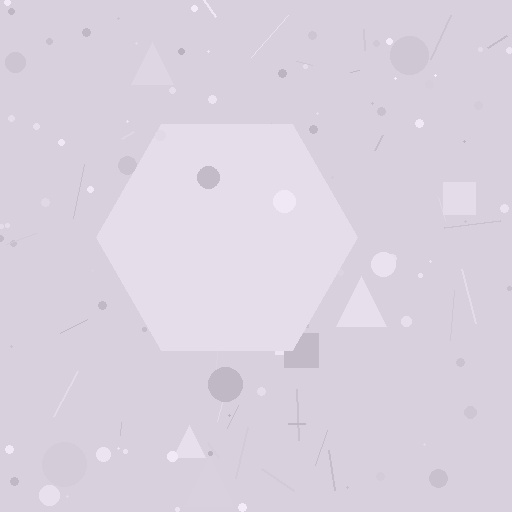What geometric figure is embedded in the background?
A hexagon is embedded in the background.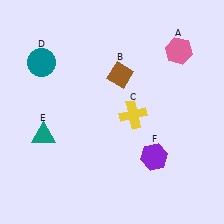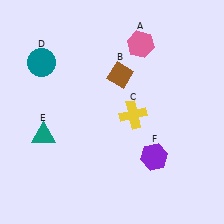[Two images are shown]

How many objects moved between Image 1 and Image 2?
1 object moved between the two images.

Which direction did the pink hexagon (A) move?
The pink hexagon (A) moved left.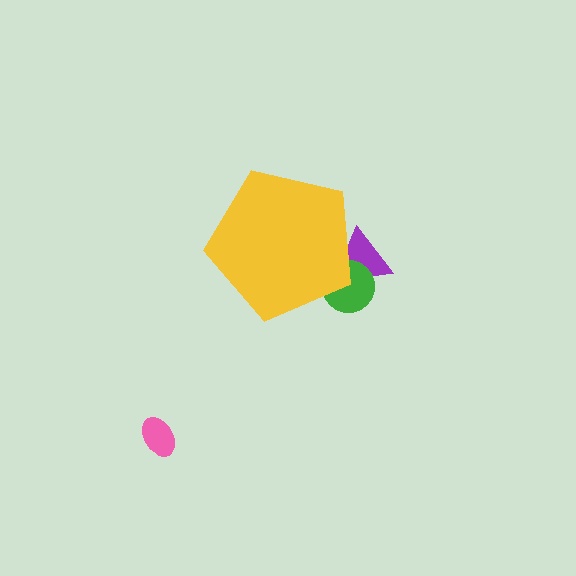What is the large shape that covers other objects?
A yellow pentagon.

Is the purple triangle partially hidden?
Yes, the purple triangle is partially hidden behind the yellow pentagon.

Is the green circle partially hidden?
Yes, the green circle is partially hidden behind the yellow pentagon.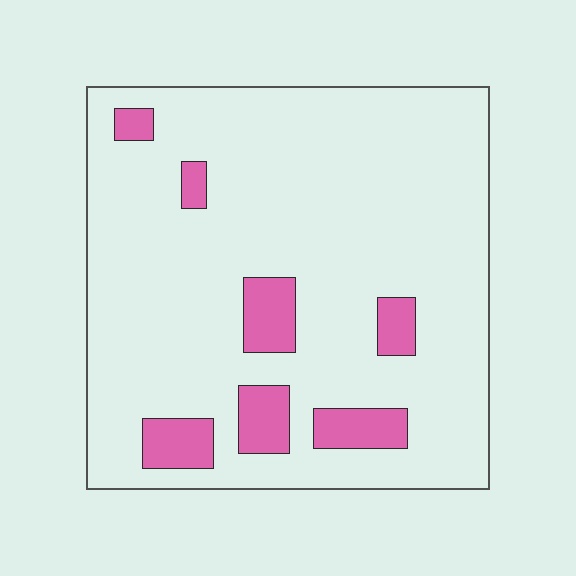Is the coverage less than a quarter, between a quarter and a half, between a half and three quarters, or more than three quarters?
Less than a quarter.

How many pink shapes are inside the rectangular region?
7.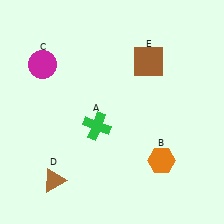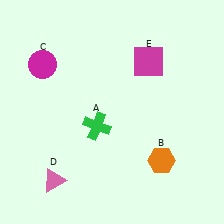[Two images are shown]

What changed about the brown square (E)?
In Image 1, E is brown. In Image 2, it changed to magenta.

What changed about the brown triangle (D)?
In Image 1, D is brown. In Image 2, it changed to pink.